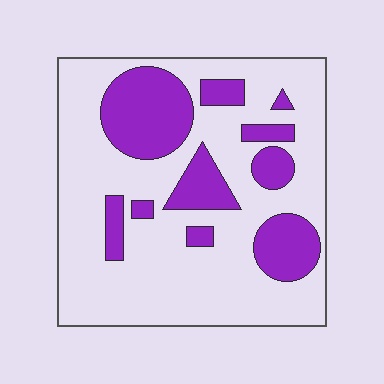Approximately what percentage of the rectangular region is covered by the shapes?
Approximately 25%.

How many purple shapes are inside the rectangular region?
10.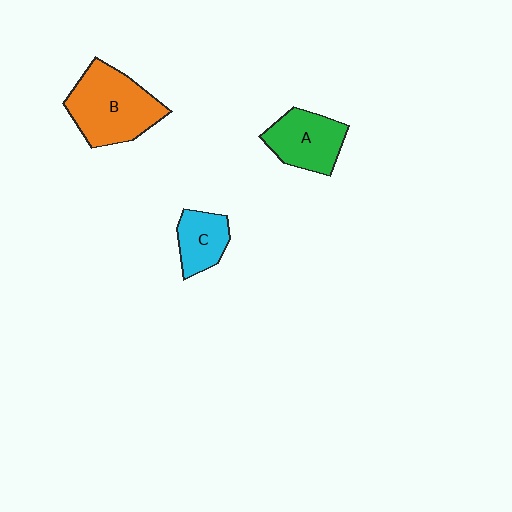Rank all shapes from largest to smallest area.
From largest to smallest: B (orange), A (green), C (cyan).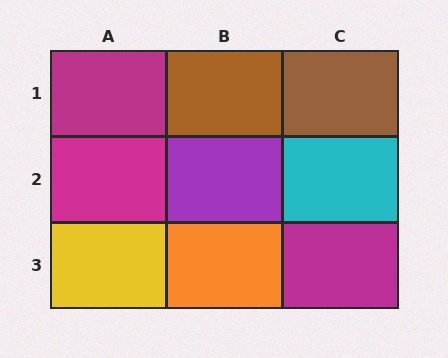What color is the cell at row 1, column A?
Magenta.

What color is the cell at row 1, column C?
Brown.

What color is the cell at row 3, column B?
Orange.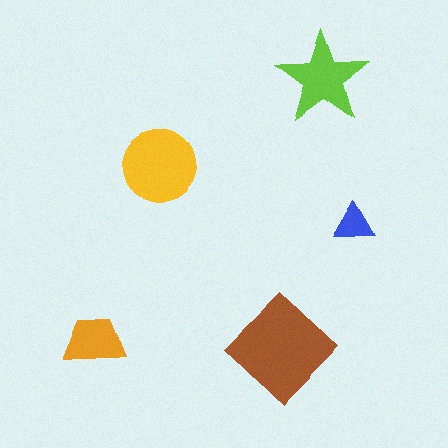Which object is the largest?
The brown diamond.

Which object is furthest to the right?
The blue triangle is rightmost.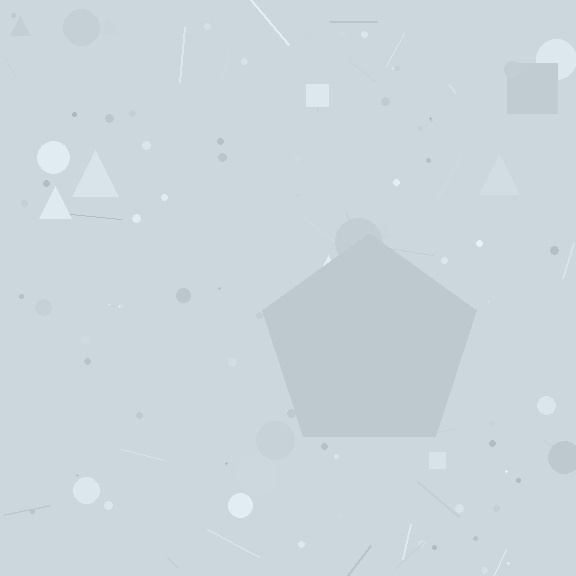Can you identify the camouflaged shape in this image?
The camouflaged shape is a pentagon.